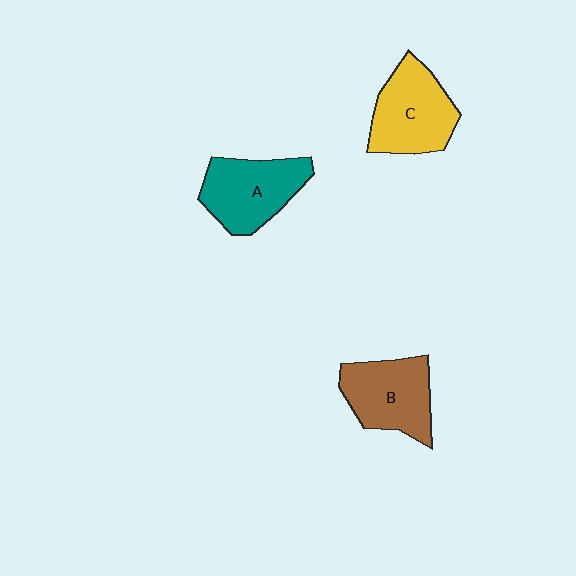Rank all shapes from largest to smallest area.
From largest to smallest: C (yellow), A (teal), B (brown).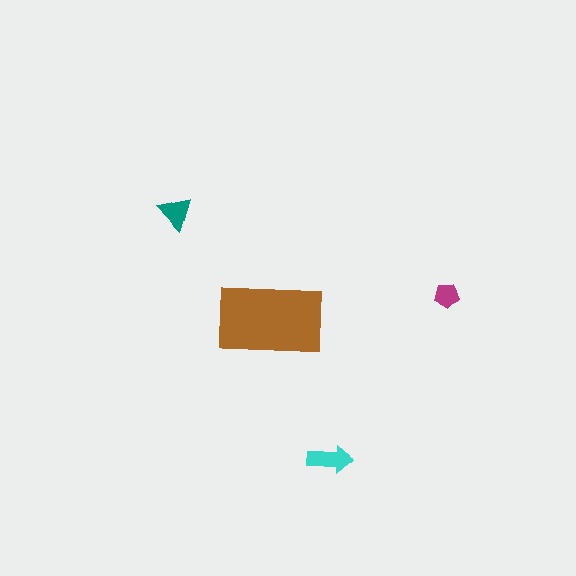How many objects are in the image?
There are 4 objects in the image.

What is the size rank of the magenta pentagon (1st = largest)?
4th.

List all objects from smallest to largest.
The magenta pentagon, the teal triangle, the cyan arrow, the brown rectangle.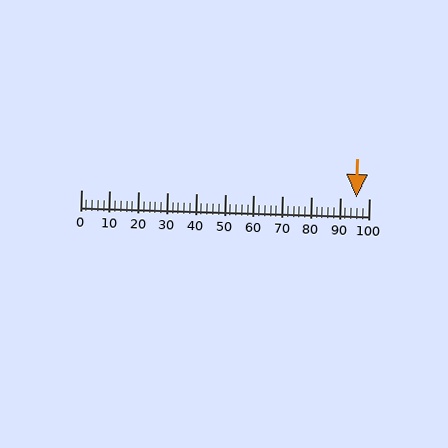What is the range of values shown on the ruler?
The ruler shows values from 0 to 100.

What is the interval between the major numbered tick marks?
The major tick marks are spaced 10 units apart.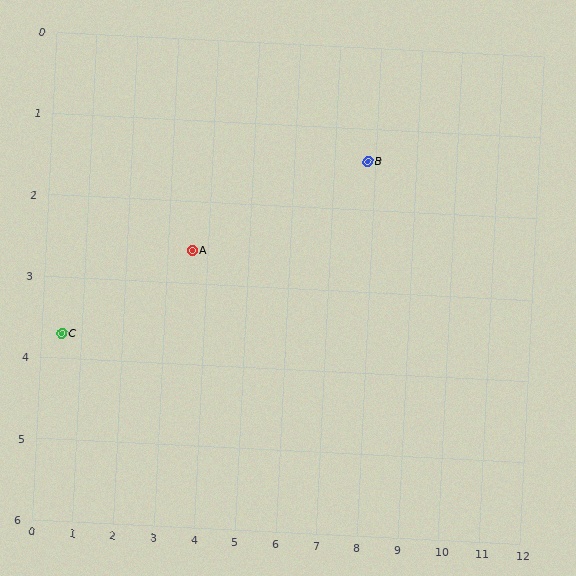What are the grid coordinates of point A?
Point A is at approximately (3.6, 2.6).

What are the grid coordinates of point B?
Point B is at approximately (7.8, 1.4).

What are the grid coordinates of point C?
Point C is at approximately (0.5, 3.7).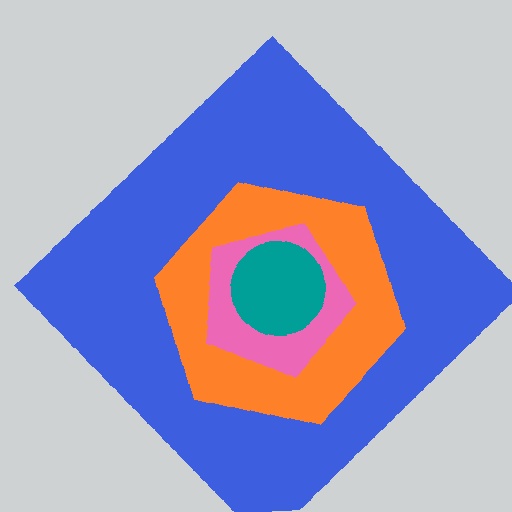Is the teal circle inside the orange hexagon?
Yes.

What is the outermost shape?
The blue diamond.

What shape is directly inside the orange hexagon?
The pink pentagon.